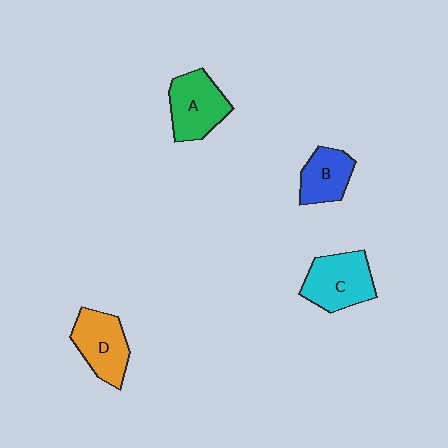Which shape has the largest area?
Shape C (cyan).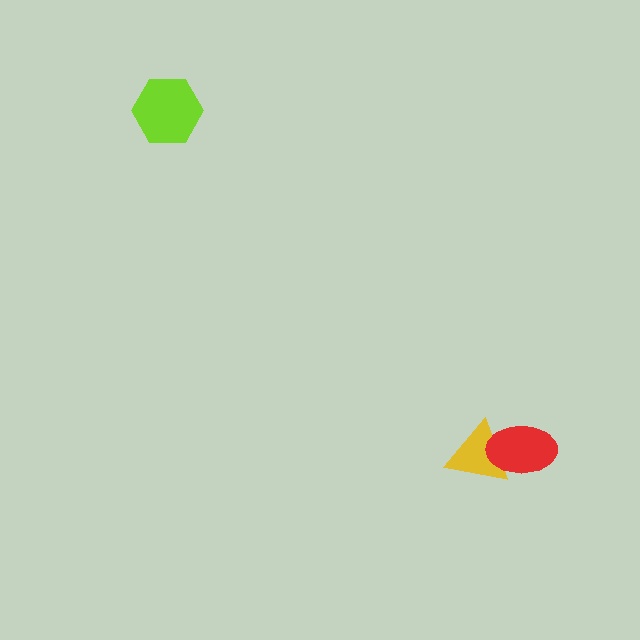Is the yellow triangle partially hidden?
Yes, it is partially covered by another shape.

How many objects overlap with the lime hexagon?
0 objects overlap with the lime hexagon.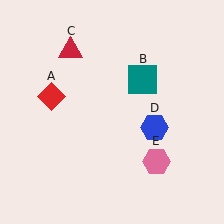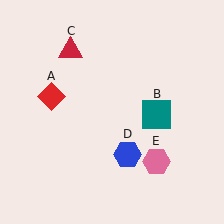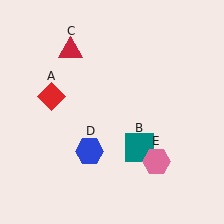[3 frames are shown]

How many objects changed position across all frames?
2 objects changed position: teal square (object B), blue hexagon (object D).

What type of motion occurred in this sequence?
The teal square (object B), blue hexagon (object D) rotated clockwise around the center of the scene.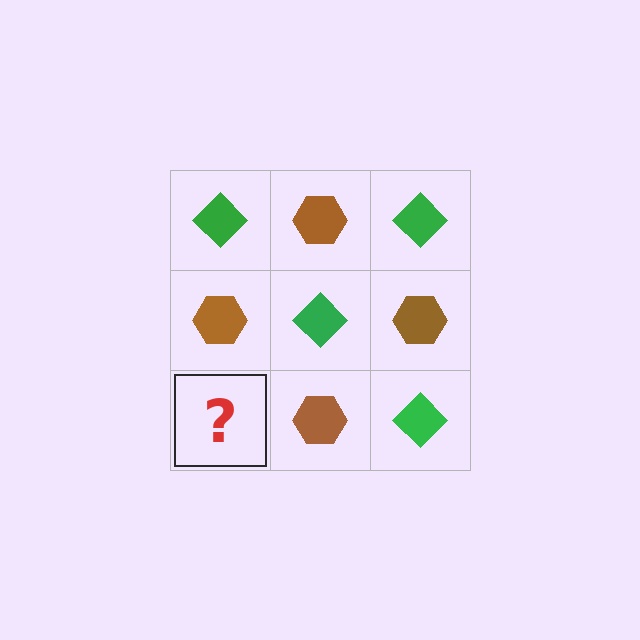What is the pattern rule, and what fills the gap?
The rule is that it alternates green diamond and brown hexagon in a checkerboard pattern. The gap should be filled with a green diamond.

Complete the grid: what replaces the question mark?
The question mark should be replaced with a green diamond.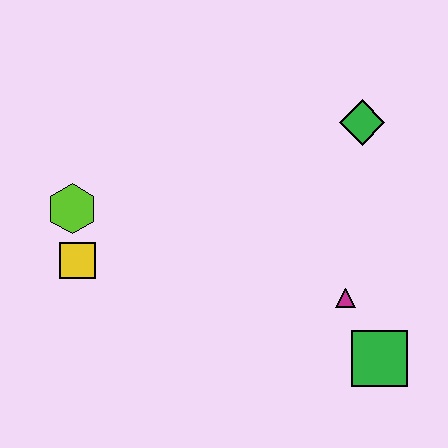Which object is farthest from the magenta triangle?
The lime hexagon is farthest from the magenta triangle.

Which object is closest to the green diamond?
The magenta triangle is closest to the green diamond.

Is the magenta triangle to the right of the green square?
No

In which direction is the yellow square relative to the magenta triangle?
The yellow square is to the left of the magenta triangle.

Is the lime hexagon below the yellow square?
No